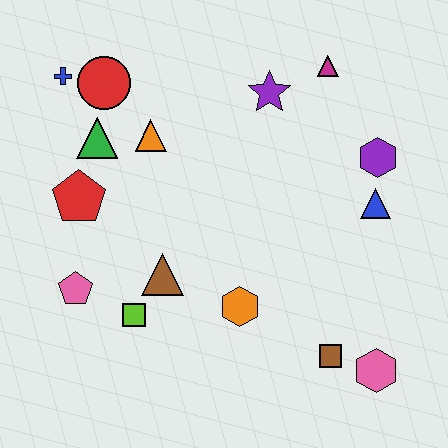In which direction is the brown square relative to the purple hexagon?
The brown square is below the purple hexagon.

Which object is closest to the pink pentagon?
The lime square is closest to the pink pentagon.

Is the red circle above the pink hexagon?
Yes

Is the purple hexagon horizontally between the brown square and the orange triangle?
No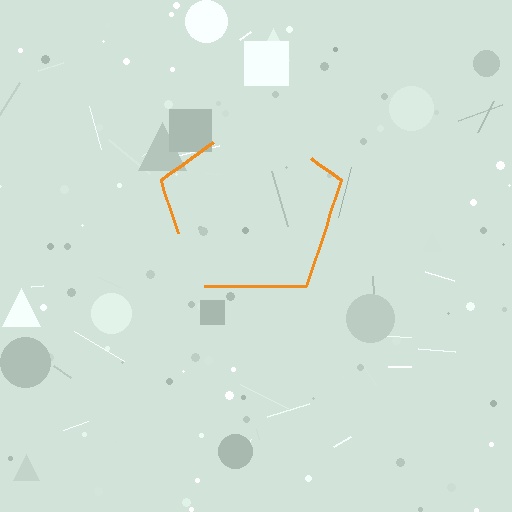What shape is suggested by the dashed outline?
The dashed outline suggests a pentagon.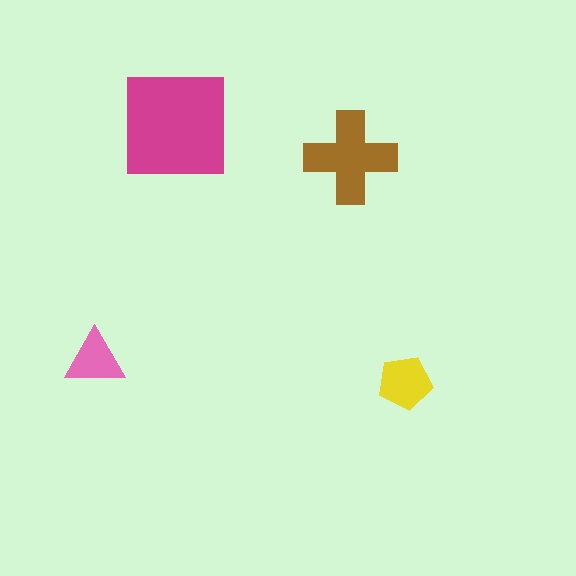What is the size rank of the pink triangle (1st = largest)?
4th.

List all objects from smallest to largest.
The pink triangle, the yellow pentagon, the brown cross, the magenta square.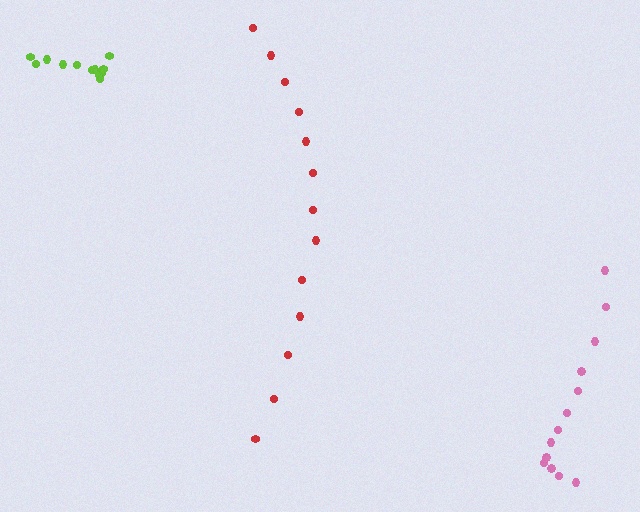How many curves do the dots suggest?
There are 3 distinct paths.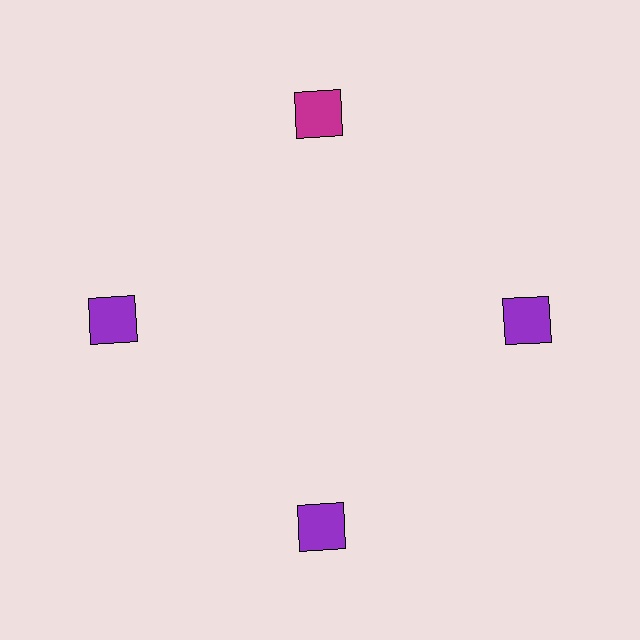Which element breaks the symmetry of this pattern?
The magenta square at roughly the 12 o'clock position breaks the symmetry. All other shapes are purple squares.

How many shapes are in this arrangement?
There are 4 shapes arranged in a ring pattern.